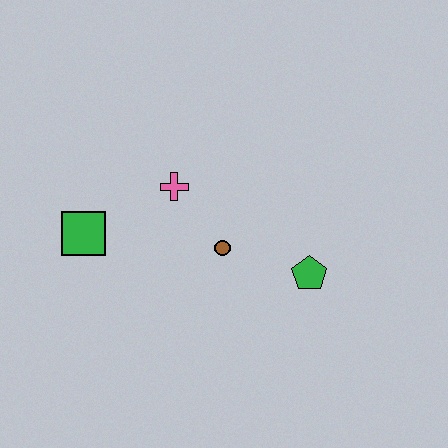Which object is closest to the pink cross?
The brown circle is closest to the pink cross.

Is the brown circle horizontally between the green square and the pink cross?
No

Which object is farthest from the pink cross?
The green pentagon is farthest from the pink cross.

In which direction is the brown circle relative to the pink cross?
The brown circle is below the pink cross.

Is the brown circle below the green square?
Yes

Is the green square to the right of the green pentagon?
No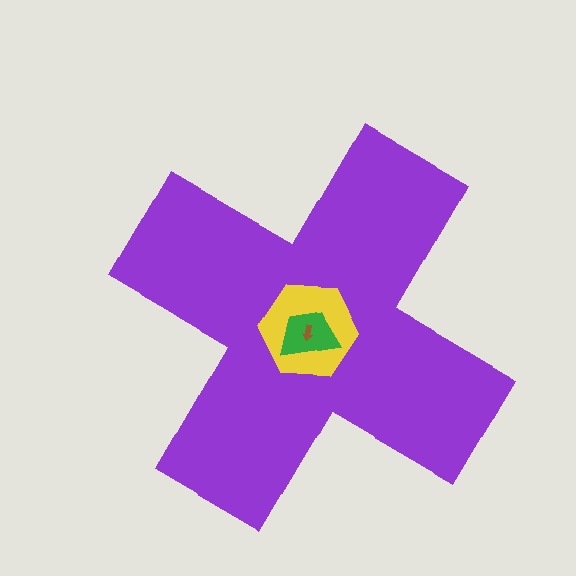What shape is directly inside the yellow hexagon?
The green trapezoid.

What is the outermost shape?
The purple cross.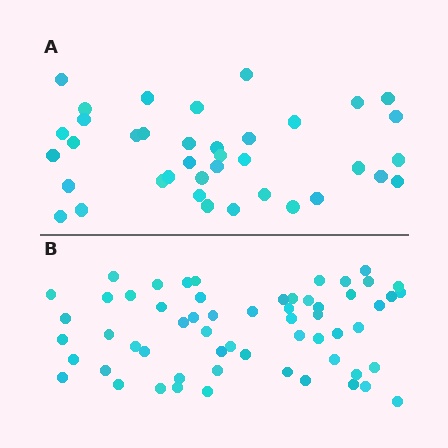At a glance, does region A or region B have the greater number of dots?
Region B (the bottom region) has more dots.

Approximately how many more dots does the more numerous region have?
Region B has approximately 20 more dots than region A.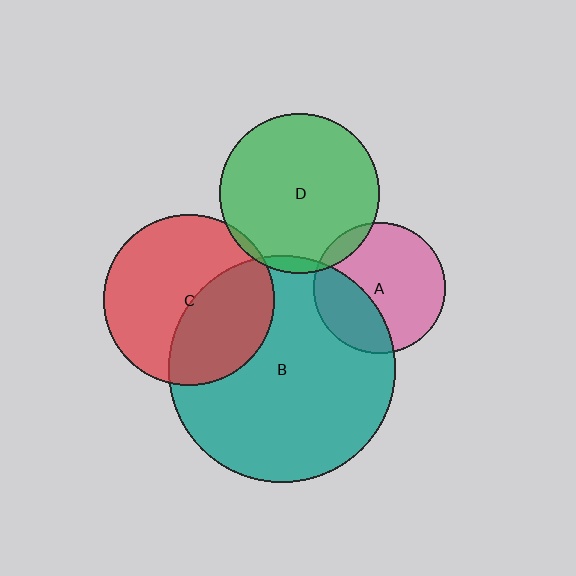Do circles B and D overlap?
Yes.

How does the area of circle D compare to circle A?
Approximately 1.5 times.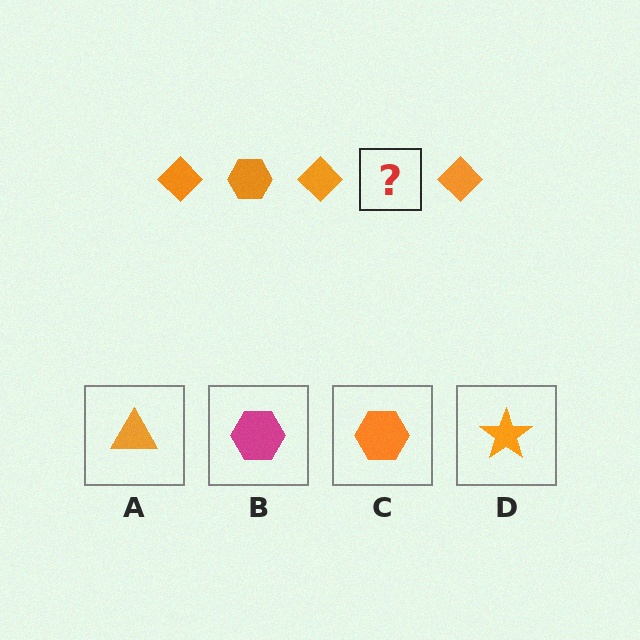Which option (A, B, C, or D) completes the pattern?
C.